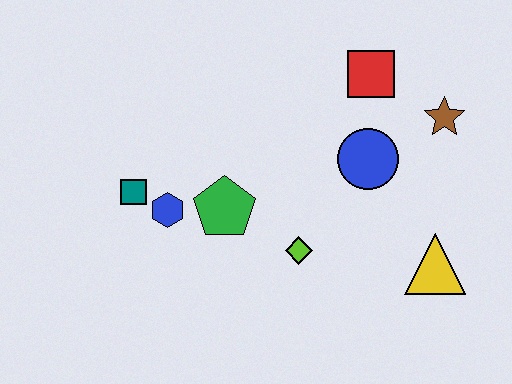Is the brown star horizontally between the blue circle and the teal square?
No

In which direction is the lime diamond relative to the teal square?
The lime diamond is to the right of the teal square.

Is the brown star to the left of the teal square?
No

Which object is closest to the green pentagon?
The blue hexagon is closest to the green pentagon.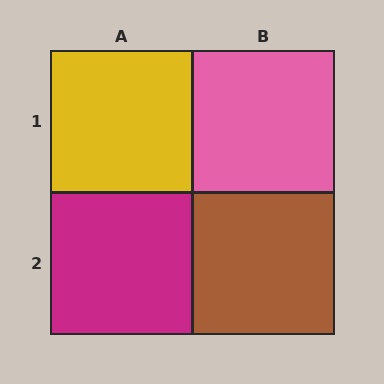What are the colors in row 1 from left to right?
Yellow, pink.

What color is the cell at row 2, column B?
Brown.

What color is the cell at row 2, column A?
Magenta.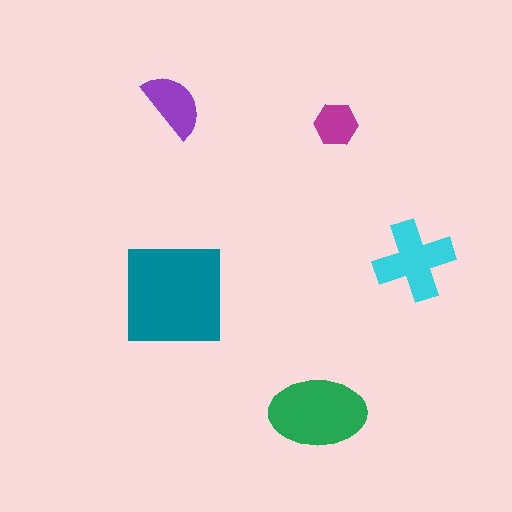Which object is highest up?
The purple semicircle is topmost.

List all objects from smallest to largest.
The magenta hexagon, the purple semicircle, the cyan cross, the green ellipse, the teal square.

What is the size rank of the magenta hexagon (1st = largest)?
5th.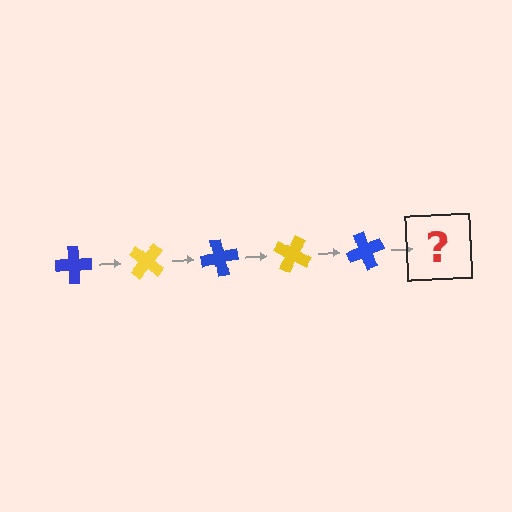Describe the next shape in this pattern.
It should be a yellow cross, rotated 200 degrees from the start.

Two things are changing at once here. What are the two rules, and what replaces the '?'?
The two rules are that it rotates 40 degrees each step and the color cycles through blue and yellow. The '?' should be a yellow cross, rotated 200 degrees from the start.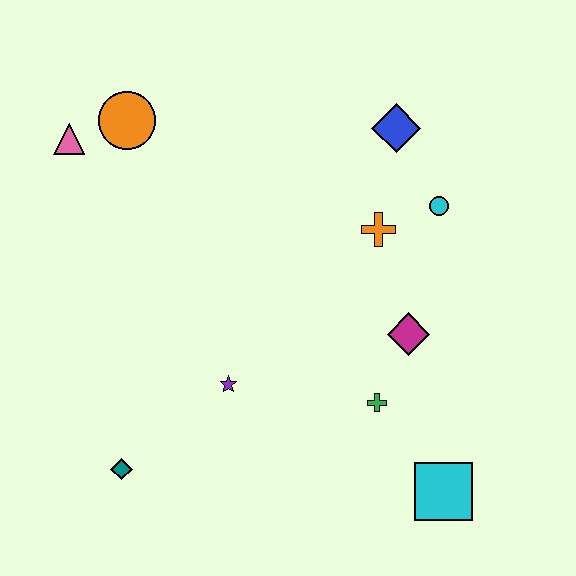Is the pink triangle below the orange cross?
No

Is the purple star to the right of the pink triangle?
Yes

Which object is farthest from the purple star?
The blue diamond is farthest from the purple star.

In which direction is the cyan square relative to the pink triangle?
The cyan square is to the right of the pink triangle.